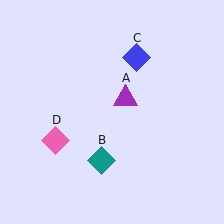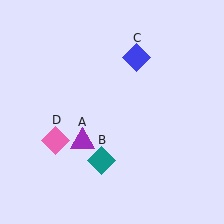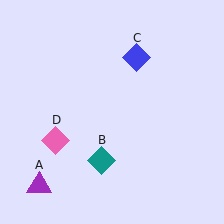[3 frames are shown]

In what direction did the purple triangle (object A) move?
The purple triangle (object A) moved down and to the left.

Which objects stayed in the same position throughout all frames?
Teal diamond (object B) and blue diamond (object C) and pink diamond (object D) remained stationary.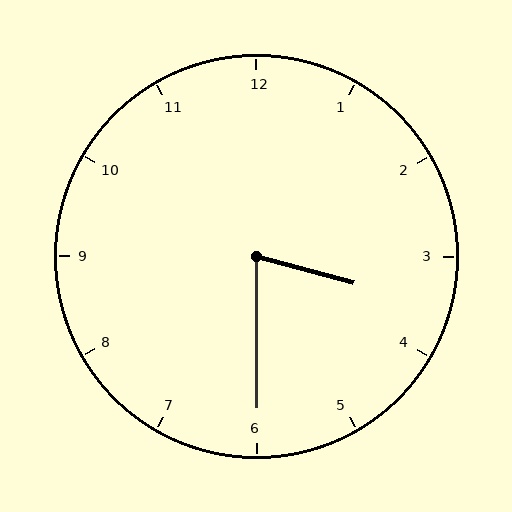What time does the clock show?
3:30.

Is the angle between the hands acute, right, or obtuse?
It is acute.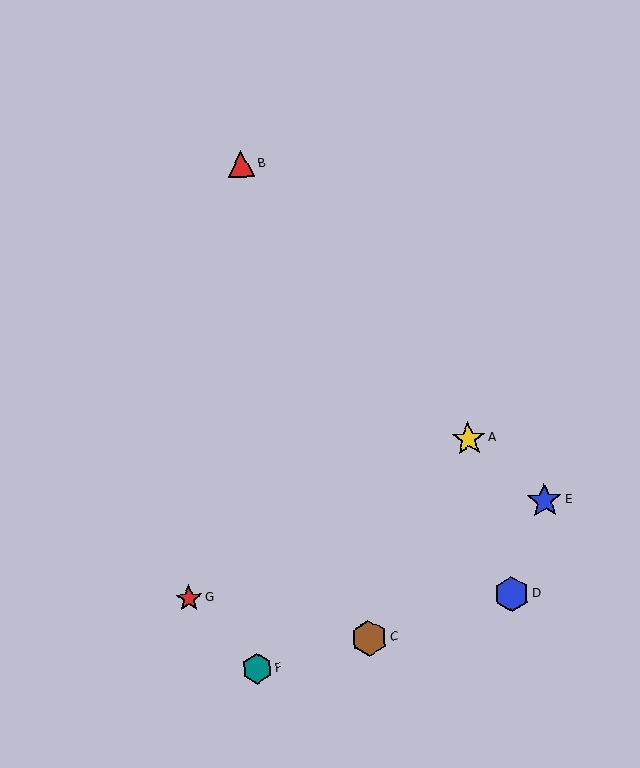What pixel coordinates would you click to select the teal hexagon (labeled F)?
Click at (257, 669) to select the teal hexagon F.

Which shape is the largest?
The brown hexagon (labeled C) is the largest.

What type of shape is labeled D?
Shape D is a blue hexagon.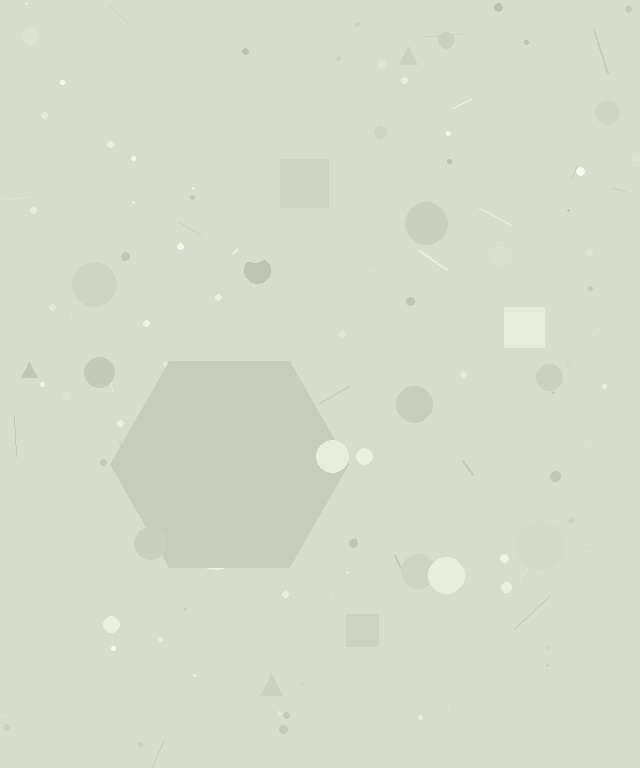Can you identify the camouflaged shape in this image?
The camouflaged shape is a hexagon.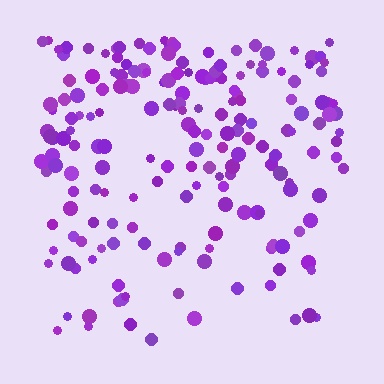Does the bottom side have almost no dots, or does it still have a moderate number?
Still a moderate number, just noticeably fewer than the top.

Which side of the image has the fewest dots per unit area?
The bottom.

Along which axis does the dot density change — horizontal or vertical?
Vertical.